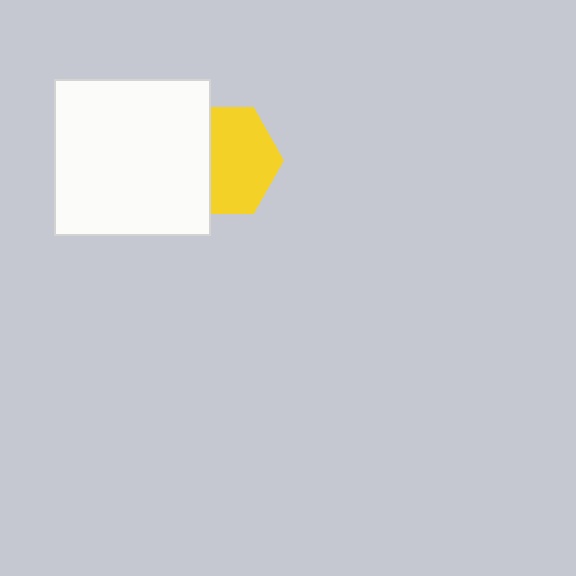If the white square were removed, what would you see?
You would see the complete yellow hexagon.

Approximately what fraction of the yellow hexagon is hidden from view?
Roughly 38% of the yellow hexagon is hidden behind the white square.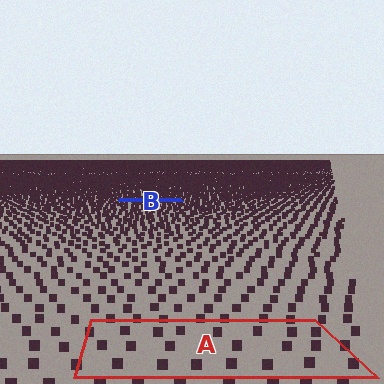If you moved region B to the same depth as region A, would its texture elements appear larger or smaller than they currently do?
They would appear larger. At a closer depth, the same texture elements are projected at a bigger on-screen size.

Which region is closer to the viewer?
Region A is closer. The texture elements there are larger and more spread out.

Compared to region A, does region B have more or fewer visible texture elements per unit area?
Region B has more texture elements per unit area — they are packed more densely because it is farther away.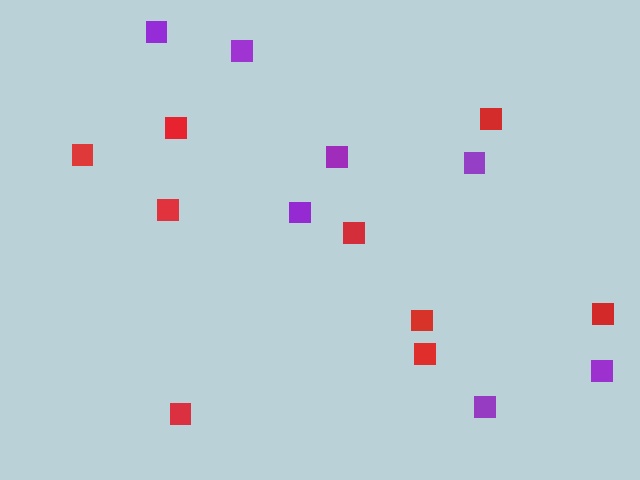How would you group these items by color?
There are 2 groups: one group of red squares (9) and one group of purple squares (7).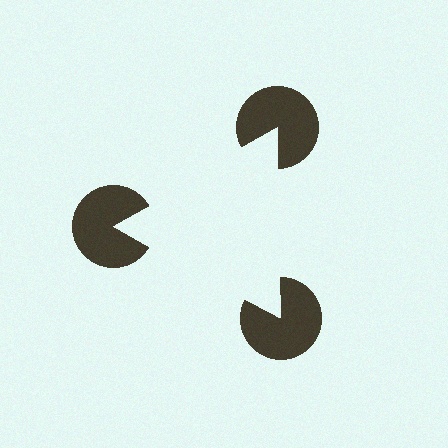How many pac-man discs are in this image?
There are 3 — one at each vertex of the illusory triangle.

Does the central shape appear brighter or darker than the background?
It typically appears slightly brighter than the background, even though no actual brightness change is drawn.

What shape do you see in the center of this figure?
An illusory triangle — its edges are inferred from the aligned wedge cuts in the pac-man discs, not physically drawn.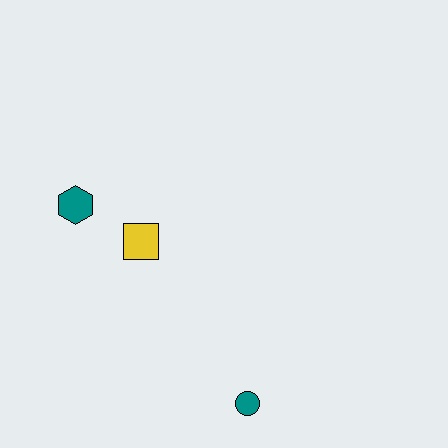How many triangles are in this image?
There are no triangles.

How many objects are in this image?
There are 3 objects.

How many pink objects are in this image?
There are no pink objects.